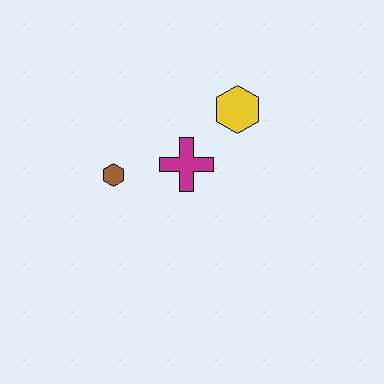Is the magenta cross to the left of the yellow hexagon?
Yes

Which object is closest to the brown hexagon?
The magenta cross is closest to the brown hexagon.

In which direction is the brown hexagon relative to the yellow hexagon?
The brown hexagon is to the left of the yellow hexagon.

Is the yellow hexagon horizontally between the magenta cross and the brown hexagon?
No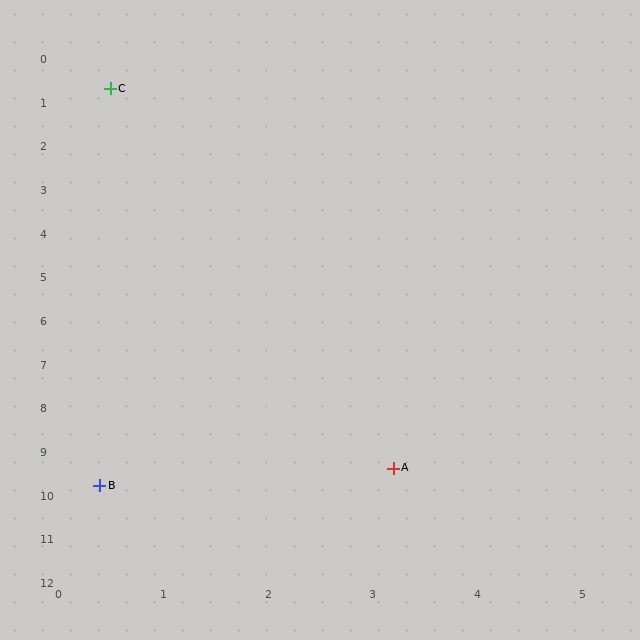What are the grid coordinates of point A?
Point A is at approximately (3.2, 9.4).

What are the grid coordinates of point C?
Point C is at approximately (0.5, 0.7).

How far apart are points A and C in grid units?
Points A and C are about 9.1 grid units apart.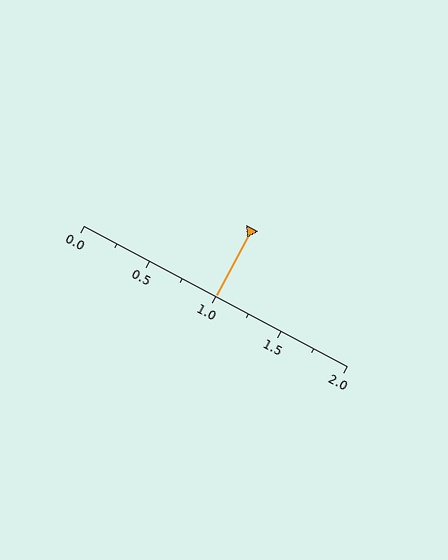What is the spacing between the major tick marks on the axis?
The major ticks are spaced 0.5 apart.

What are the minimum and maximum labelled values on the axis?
The axis runs from 0.0 to 2.0.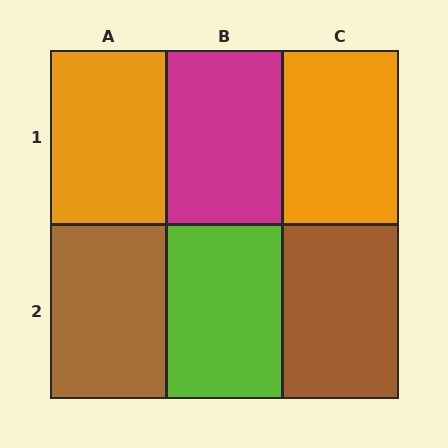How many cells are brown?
2 cells are brown.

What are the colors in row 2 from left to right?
Brown, lime, brown.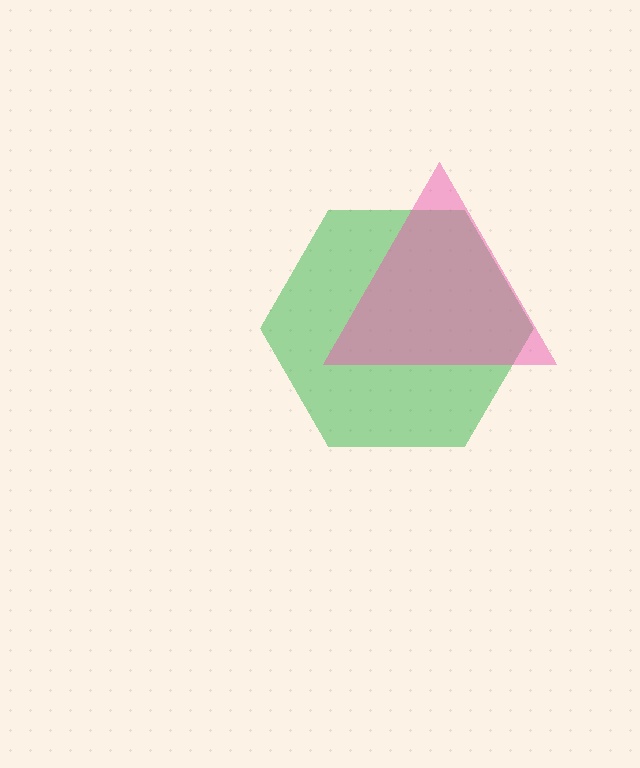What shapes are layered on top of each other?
The layered shapes are: a green hexagon, a pink triangle.